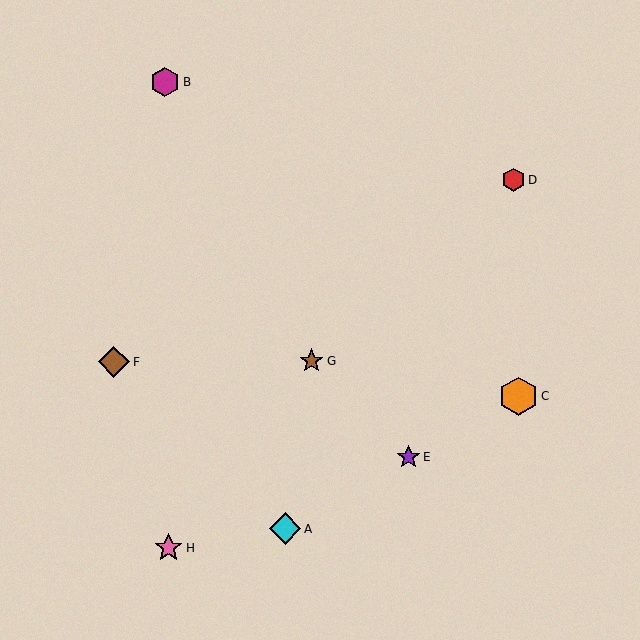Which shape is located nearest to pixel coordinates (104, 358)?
The brown diamond (labeled F) at (114, 362) is nearest to that location.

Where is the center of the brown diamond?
The center of the brown diamond is at (114, 362).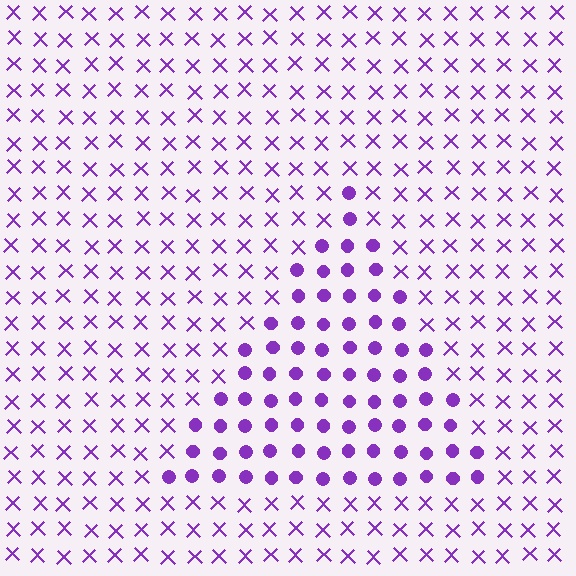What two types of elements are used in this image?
The image uses circles inside the triangle region and X marks outside it.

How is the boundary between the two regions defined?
The boundary is defined by a change in element shape: circles inside vs. X marks outside. All elements share the same color and spacing.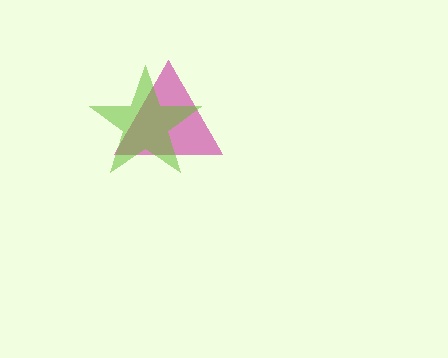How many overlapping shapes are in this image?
There are 2 overlapping shapes in the image.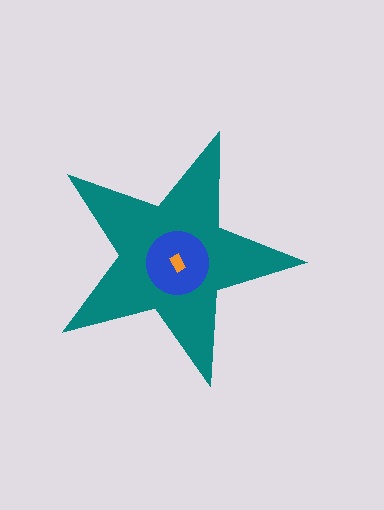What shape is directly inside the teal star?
The blue circle.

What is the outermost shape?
The teal star.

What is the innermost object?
The orange rectangle.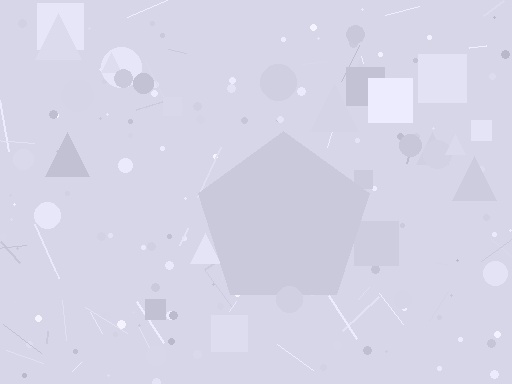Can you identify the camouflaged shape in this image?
The camouflaged shape is a pentagon.